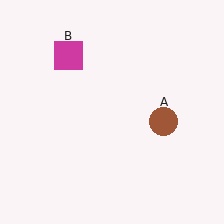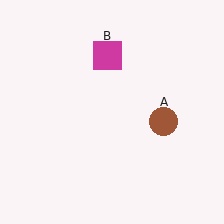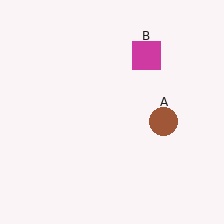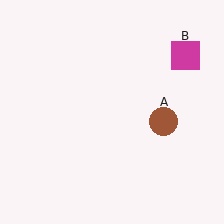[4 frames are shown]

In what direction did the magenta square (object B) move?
The magenta square (object B) moved right.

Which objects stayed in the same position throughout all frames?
Brown circle (object A) remained stationary.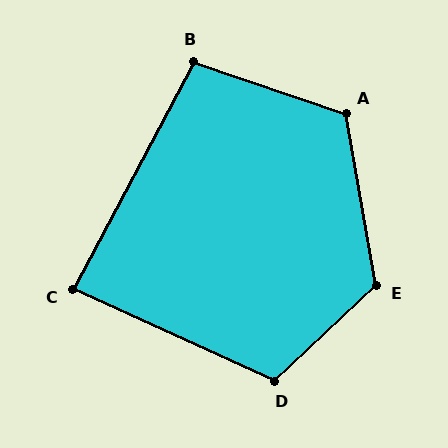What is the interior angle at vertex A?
Approximately 119 degrees (obtuse).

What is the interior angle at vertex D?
Approximately 113 degrees (obtuse).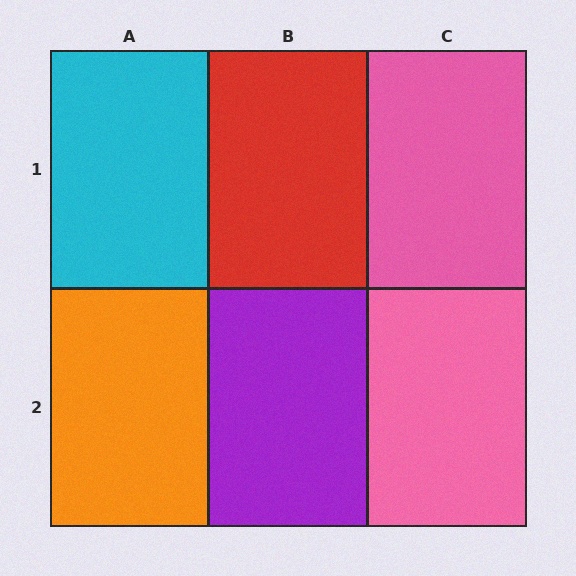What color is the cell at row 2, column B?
Purple.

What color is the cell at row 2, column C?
Pink.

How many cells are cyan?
1 cell is cyan.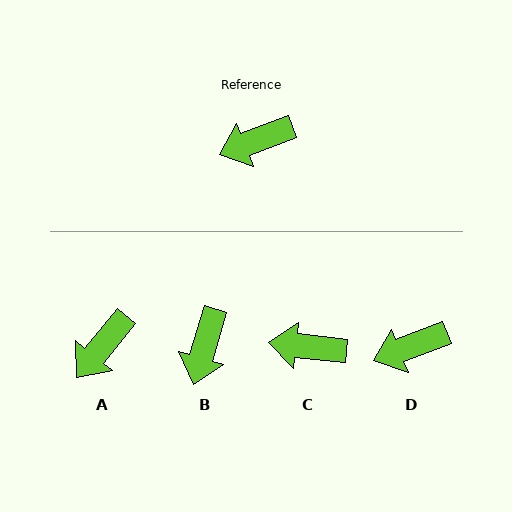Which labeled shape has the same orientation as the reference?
D.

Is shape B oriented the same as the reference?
No, it is off by about 52 degrees.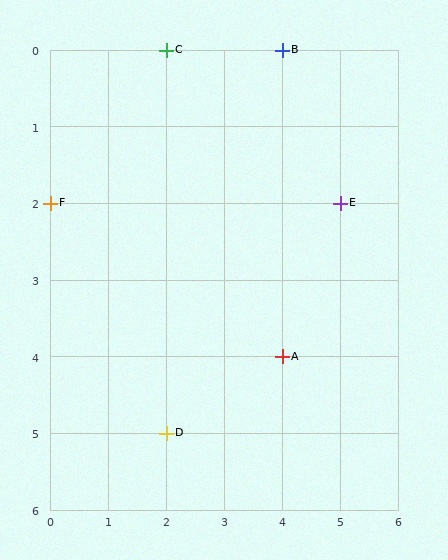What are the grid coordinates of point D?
Point D is at grid coordinates (2, 5).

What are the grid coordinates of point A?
Point A is at grid coordinates (4, 4).